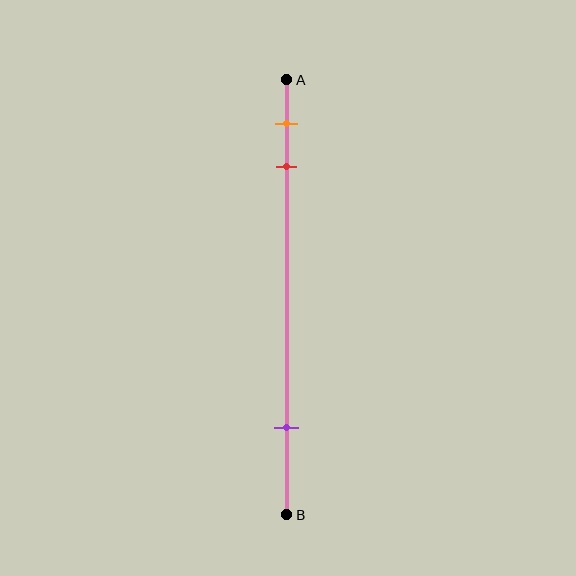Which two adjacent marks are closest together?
The orange and red marks are the closest adjacent pair.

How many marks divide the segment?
There are 3 marks dividing the segment.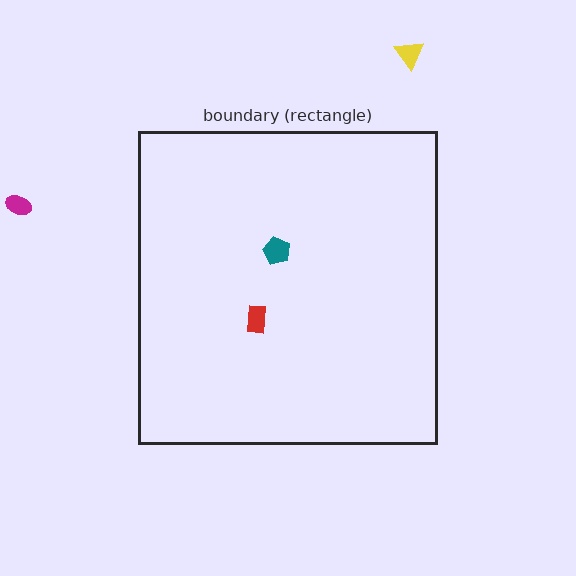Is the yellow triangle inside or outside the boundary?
Outside.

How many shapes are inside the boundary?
2 inside, 2 outside.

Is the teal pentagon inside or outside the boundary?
Inside.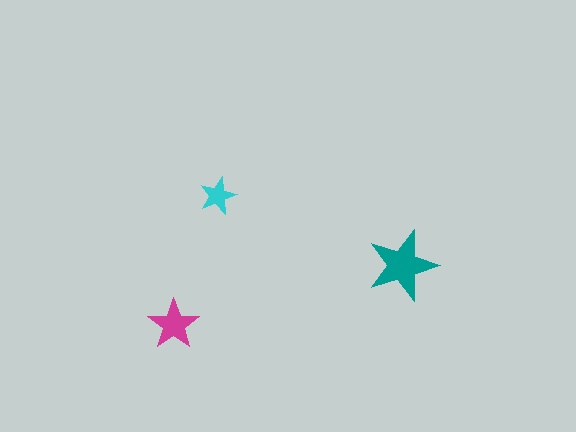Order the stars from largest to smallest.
the teal one, the magenta one, the cyan one.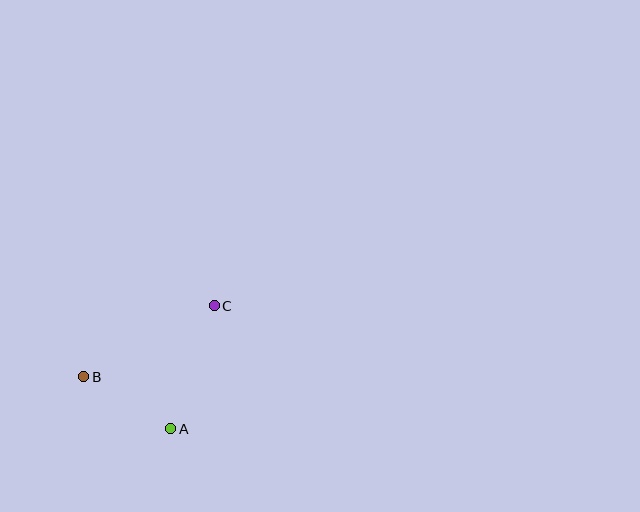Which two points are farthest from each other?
Points B and C are farthest from each other.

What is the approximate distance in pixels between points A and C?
The distance between A and C is approximately 130 pixels.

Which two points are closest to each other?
Points A and B are closest to each other.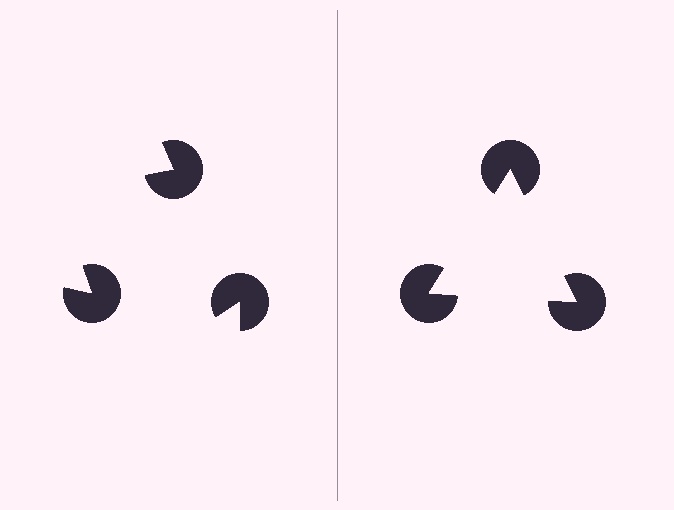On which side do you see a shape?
An illusory triangle appears on the right side. On the left side the wedge cuts are rotated, so no coherent shape forms.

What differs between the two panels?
The pac-man discs are positioned identically on both sides; only the wedge orientations differ. On the right they align to a triangle; on the left they are misaligned.